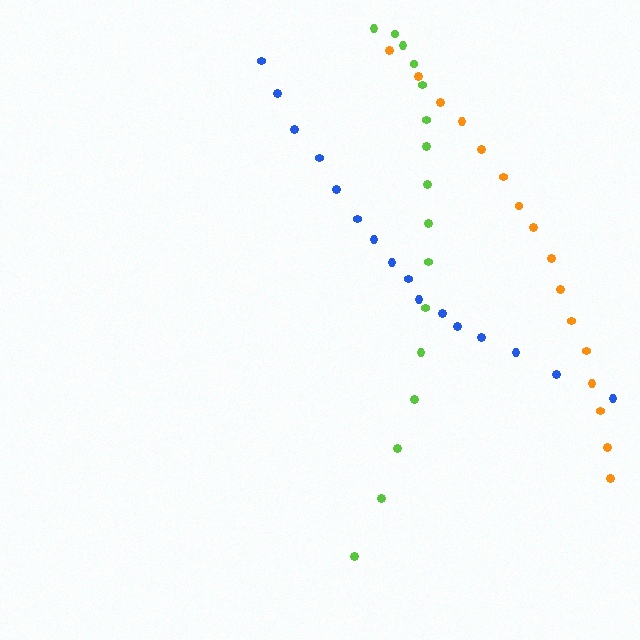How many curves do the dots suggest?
There are 3 distinct paths.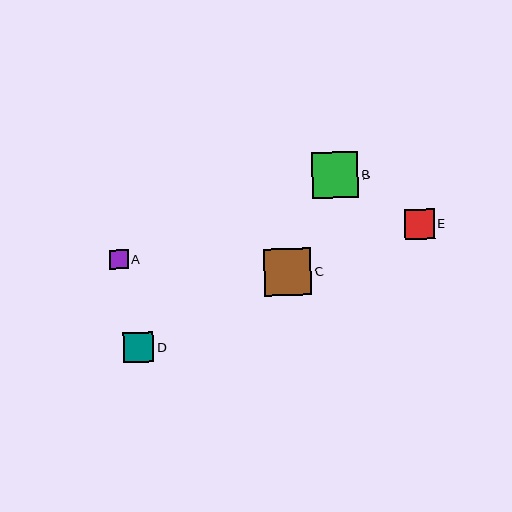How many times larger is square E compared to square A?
Square E is approximately 1.6 times the size of square A.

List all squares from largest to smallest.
From largest to smallest: C, B, D, E, A.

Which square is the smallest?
Square A is the smallest with a size of approximately 19 pixels.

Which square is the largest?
Square C is the largest with a size of approximately 47 pixels.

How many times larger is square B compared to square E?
Square B is approximately 1.5 times the size of square E.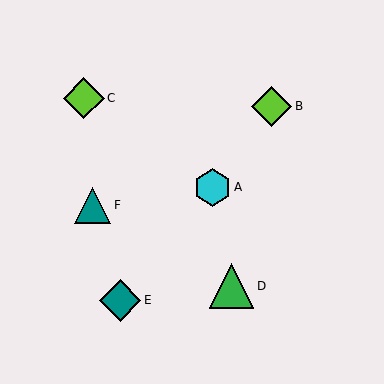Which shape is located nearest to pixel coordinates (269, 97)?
The lime diamond (labeled B) at (272, 106) is nearest to that location.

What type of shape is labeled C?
Shape C is a lime diamond.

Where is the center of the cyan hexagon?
The center of the cyan hexagon is at (212, 187).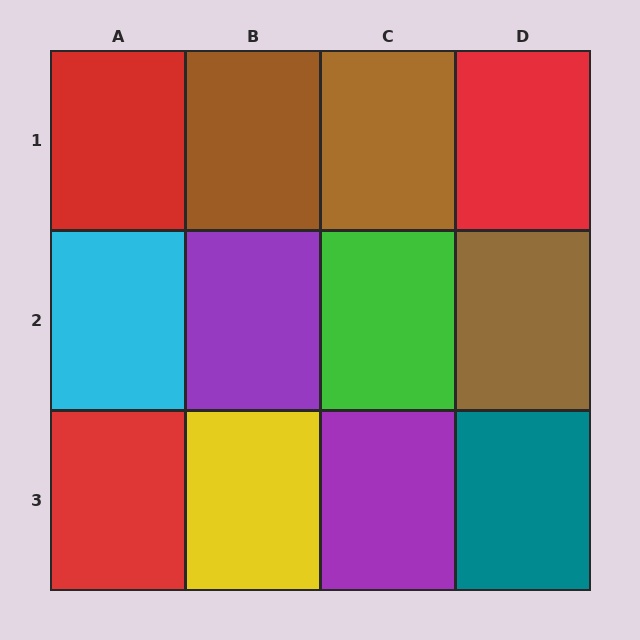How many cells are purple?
2 cells are purple.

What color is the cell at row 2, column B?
Purple.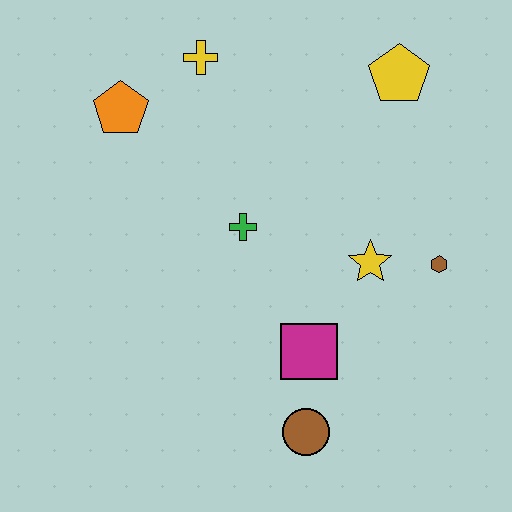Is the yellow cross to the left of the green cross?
Yes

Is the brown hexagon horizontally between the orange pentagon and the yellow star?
No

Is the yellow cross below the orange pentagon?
No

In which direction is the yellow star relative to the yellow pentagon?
The yellow star is below the yellow pentagon.